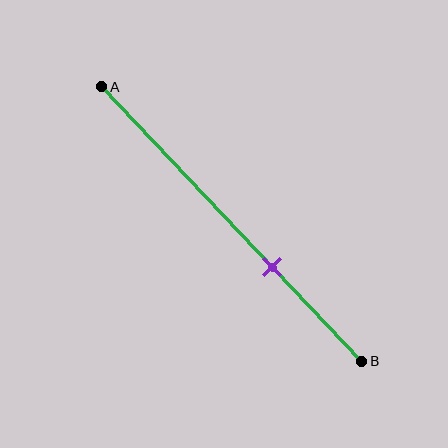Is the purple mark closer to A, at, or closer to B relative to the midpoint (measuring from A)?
The purple mark is closer to point B than the midpoint of segment AB.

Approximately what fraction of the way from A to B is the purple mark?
The purple mark is approximately 65% of the way from A to B.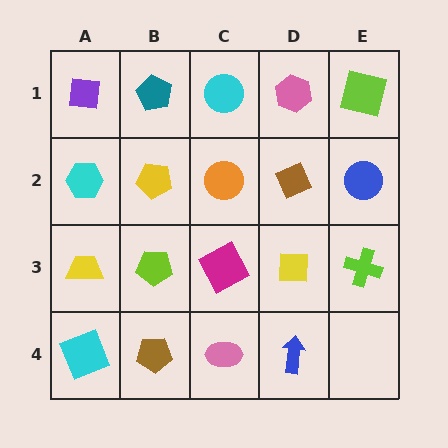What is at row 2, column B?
A yellow pentagon.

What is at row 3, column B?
A lime pentagon.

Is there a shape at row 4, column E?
No, that cell is empty.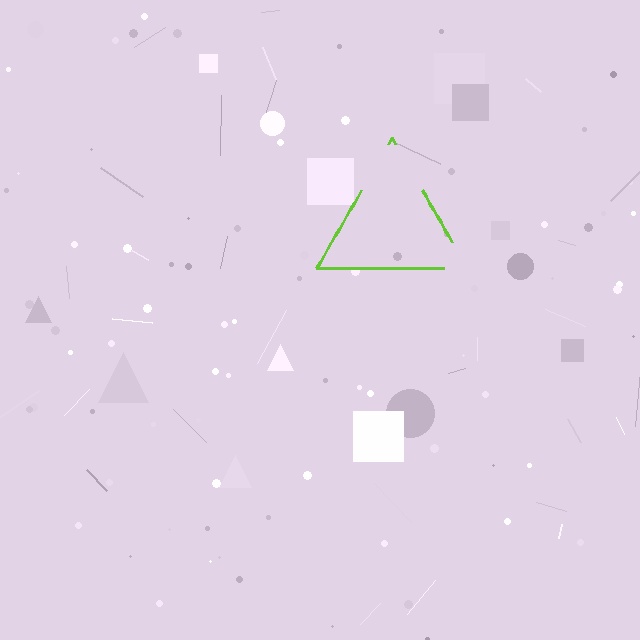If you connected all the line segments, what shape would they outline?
They would outline a triangle.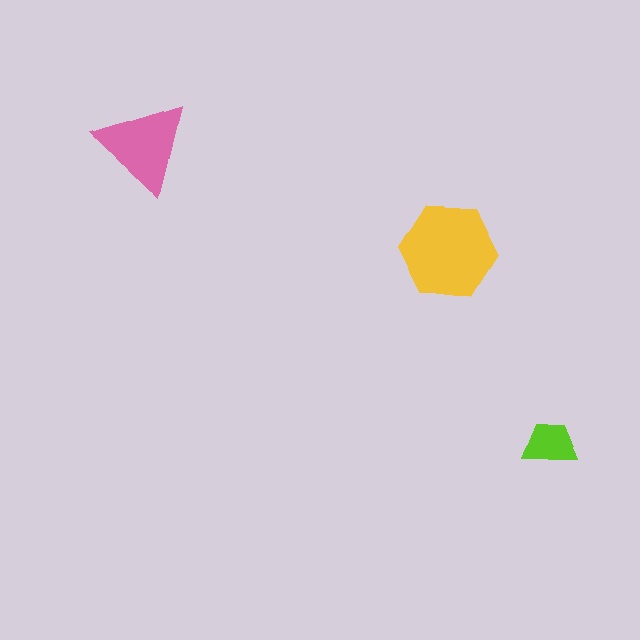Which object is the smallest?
The lime trapezoid.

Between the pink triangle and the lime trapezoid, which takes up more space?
The pink triangle.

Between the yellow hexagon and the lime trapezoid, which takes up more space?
The yellow hexagon.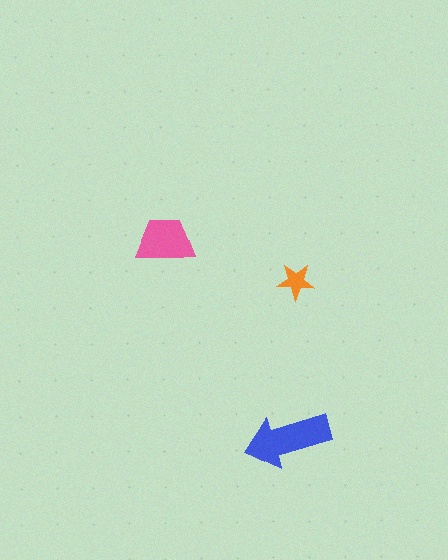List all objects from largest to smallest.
The blue arrow, the pink trapezoid, the orange star.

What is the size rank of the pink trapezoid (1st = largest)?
2nd.